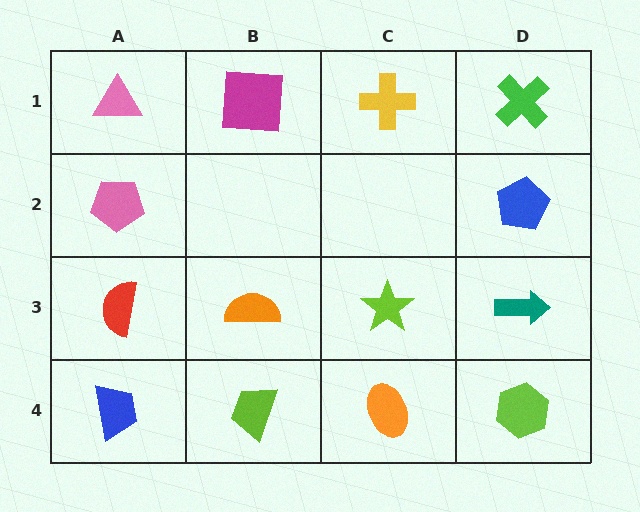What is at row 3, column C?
A lime star.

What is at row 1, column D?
A green cross.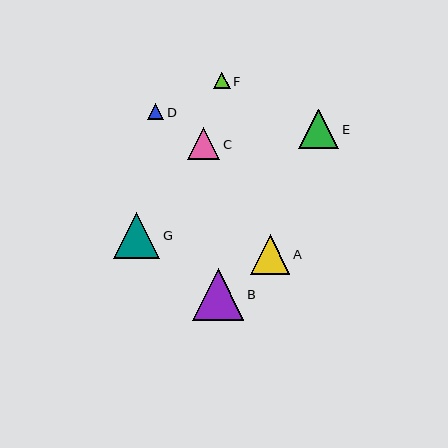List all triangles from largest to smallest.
From largest to smallest: B, G, E, A, C, F, D.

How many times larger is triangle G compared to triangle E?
Triangle G is approximately 1.2 times the size of triangle E.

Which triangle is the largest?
Triangle B is the largest with a size of approximately 51 pixels.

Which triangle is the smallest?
Triangle D is the smallest with a size of approximately 16 pixels.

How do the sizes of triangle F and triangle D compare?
Triangle F and triangle D are approximately the same size.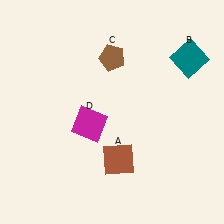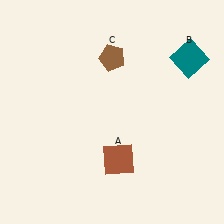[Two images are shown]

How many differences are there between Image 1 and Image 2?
There is 1 difference between the two images.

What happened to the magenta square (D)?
The magenta square (D) was removed in Image 2. It was in the bottom-left area of Image 1.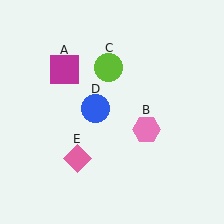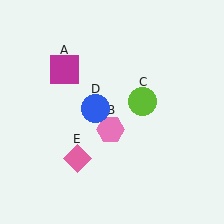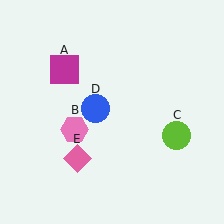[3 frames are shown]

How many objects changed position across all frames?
2 objects changed position: pink hexagon (object B), lime circle (object C).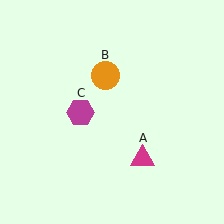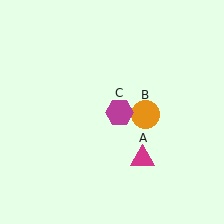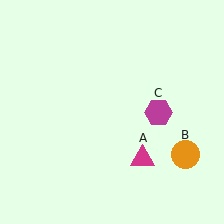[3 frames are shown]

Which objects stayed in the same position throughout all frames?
Magenta triangle (object A) remained stationary.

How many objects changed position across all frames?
2 objects changed position: orange circle (object B), magenta hexagon (object C).